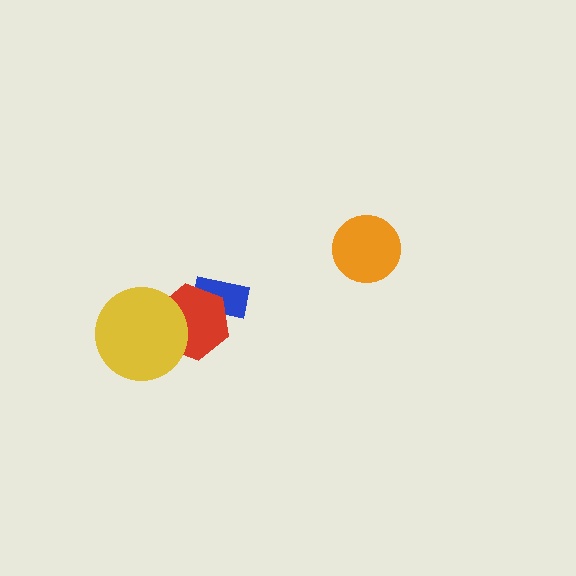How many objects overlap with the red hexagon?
2 objects overlap with the red hexagon.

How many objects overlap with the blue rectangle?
1 object overlaps with the blue rectangle.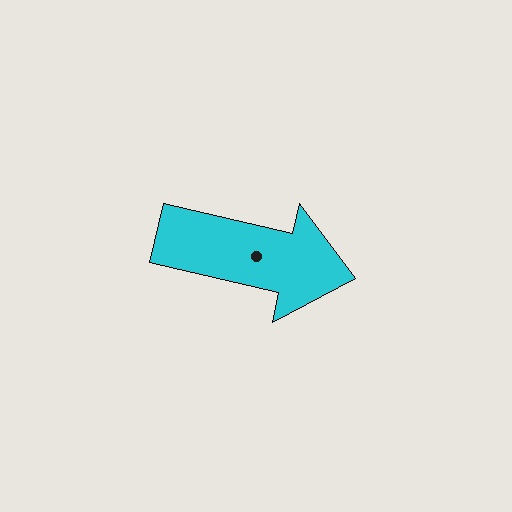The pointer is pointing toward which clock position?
Roughly 3 o'clock.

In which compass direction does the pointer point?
East.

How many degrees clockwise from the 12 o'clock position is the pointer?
Approximately 103 degrees.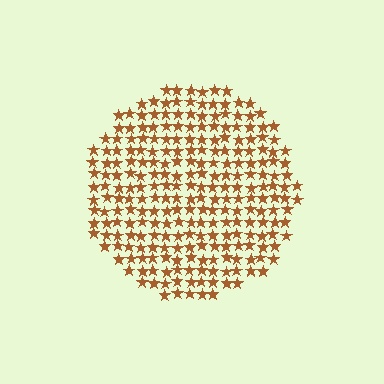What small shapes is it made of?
It is made of small stars.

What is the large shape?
The large shape is a circle.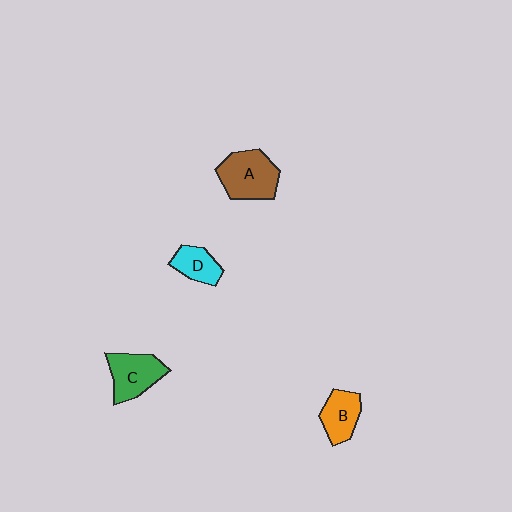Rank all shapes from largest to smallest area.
From largest to smallest: A (brown), C (green), B (orange), D (cyan).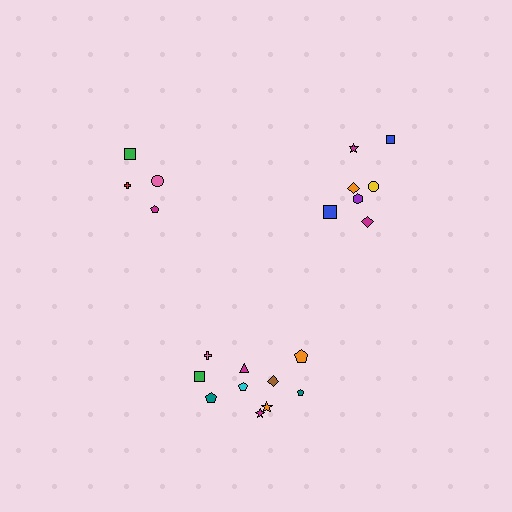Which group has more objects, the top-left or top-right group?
The top-right group.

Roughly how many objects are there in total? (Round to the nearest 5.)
Roughly 20 objects in total.